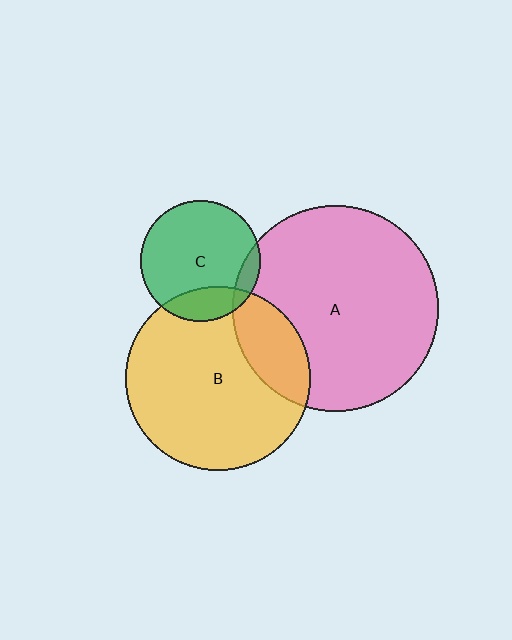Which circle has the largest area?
Circle A (pink).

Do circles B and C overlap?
Yes.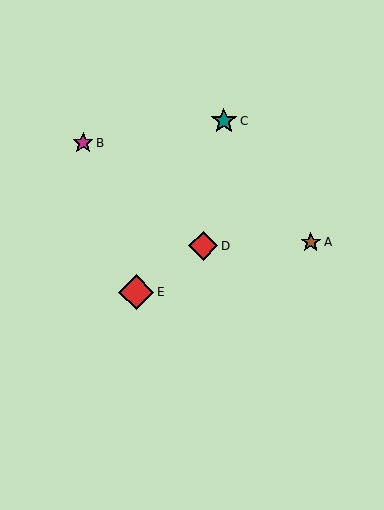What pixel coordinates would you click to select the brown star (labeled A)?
Click at (311, 242) to select the brown star A.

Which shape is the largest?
The red diamond (labeled E) is the largest.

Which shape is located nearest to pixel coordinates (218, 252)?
The red diamond (labeled D) at (203, 246) is nearest to that location.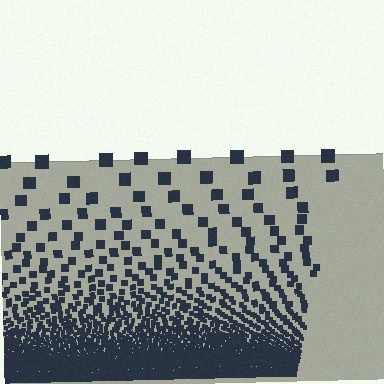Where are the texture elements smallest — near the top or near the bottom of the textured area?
Near the bottom.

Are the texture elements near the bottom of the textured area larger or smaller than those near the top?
Smaller. The gradient is inverted — elements near the bottom are smaller and denser.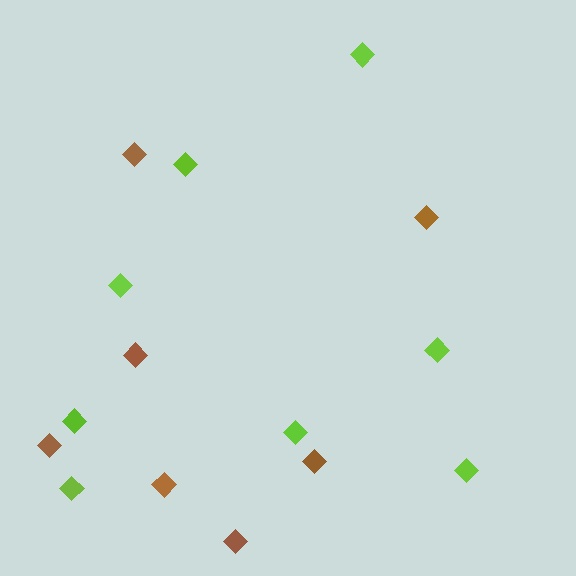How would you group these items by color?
There are 2 groups: one group of lime diamonds (8) and one group of brown diamonds (7).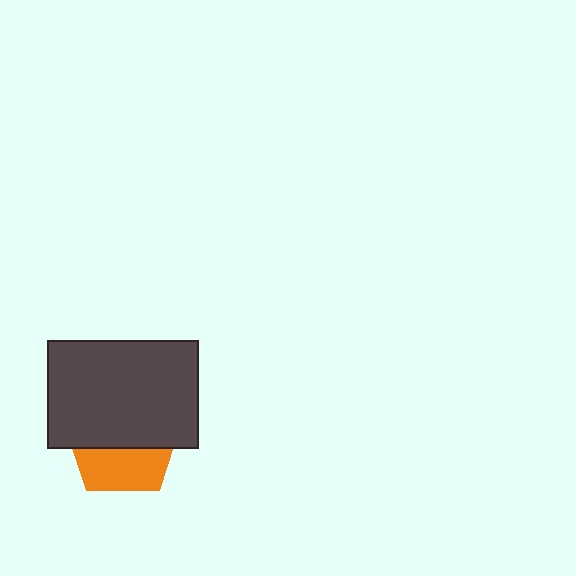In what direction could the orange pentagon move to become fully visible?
The orange pentagon could move down. That would shift it out from behind the dark gray rectangle entirely.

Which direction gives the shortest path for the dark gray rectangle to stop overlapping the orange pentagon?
Moving up gives the shortest separation.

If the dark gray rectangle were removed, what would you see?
You would see the complete orange pentagon.